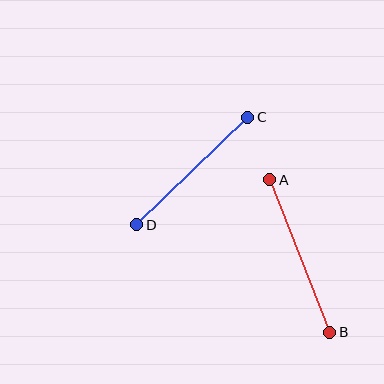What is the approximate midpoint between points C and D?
The midpoint is at approximately (192, 171) pixels.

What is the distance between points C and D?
The distance is approximately 155 pixels.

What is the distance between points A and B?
The distance is approximately 164 pixels.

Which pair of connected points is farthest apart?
Points A and B are farthest apart.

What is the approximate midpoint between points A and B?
The midpoint is at approximately (300, 256) pixels.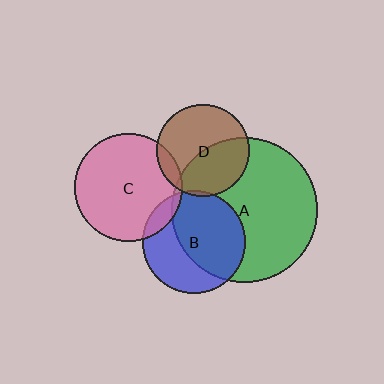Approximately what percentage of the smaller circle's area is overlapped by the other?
Approximately 10%.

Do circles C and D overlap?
Yes.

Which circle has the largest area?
Circle A (green).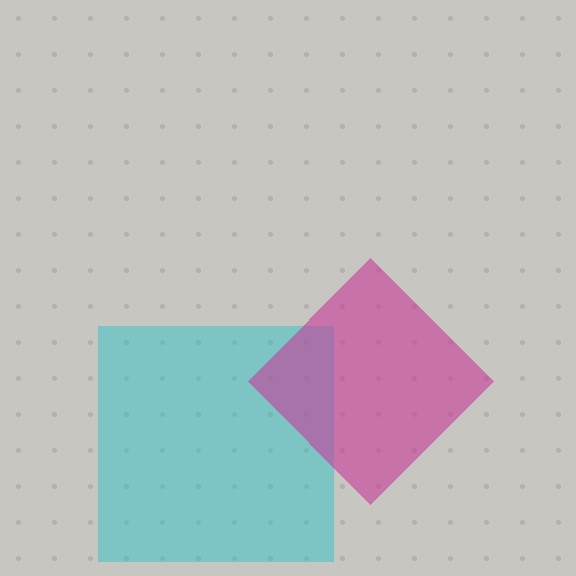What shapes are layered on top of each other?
The layered shapes are: a cyan square, a magenta diamond.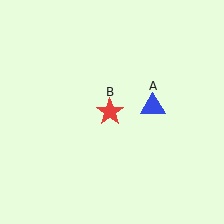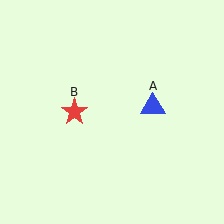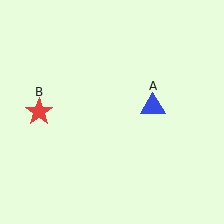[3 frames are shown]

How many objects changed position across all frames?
1 object changed position: red star (object B).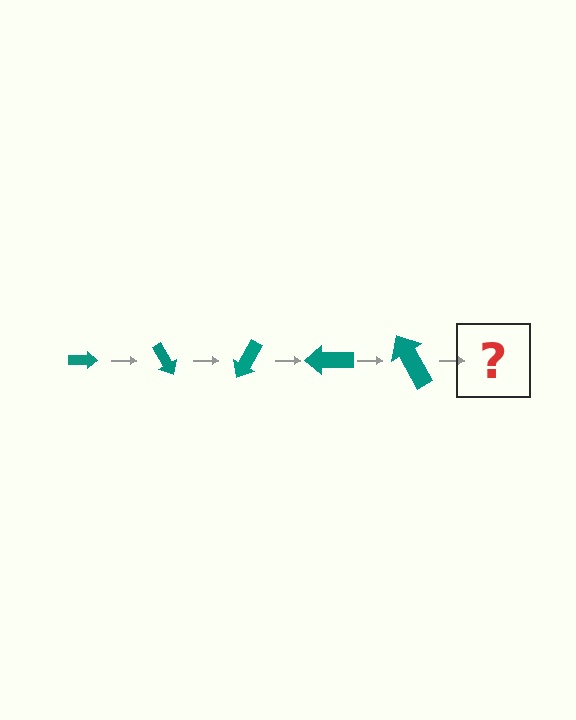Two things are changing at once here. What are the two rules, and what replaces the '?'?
The two rules are that the arrow grows larger each step and it rotates 60 degrees each step. The '?' should be an arrow, larger than the previous one and rotated 300 degrees from the start.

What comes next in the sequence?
The next element should be an arrow, larger than the previous one and rotated 300 degrees from the start.